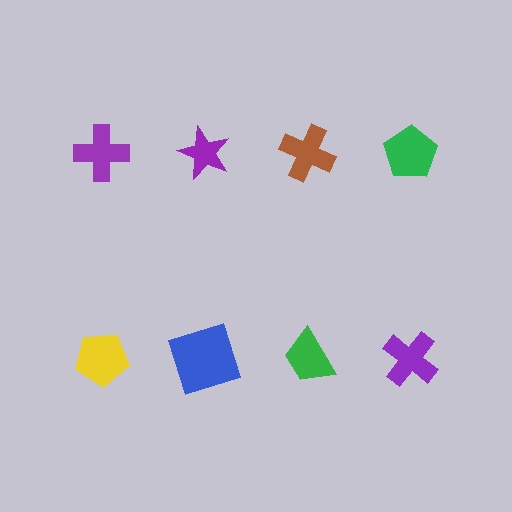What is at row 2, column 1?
A yellow pentagon.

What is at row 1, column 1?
A purple cross.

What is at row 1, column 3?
A brown cross.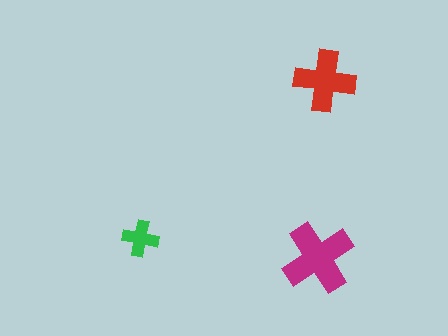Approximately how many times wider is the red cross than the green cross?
About 1.5 times wider.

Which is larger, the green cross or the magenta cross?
The magenta one.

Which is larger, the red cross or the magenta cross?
The magenta one.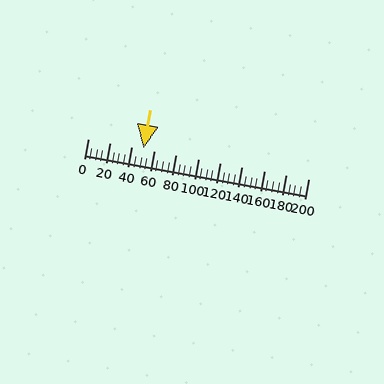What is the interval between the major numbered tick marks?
The major tick marks are spaced 20 units apart.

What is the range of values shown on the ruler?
The ruler shows values from 0 to 200.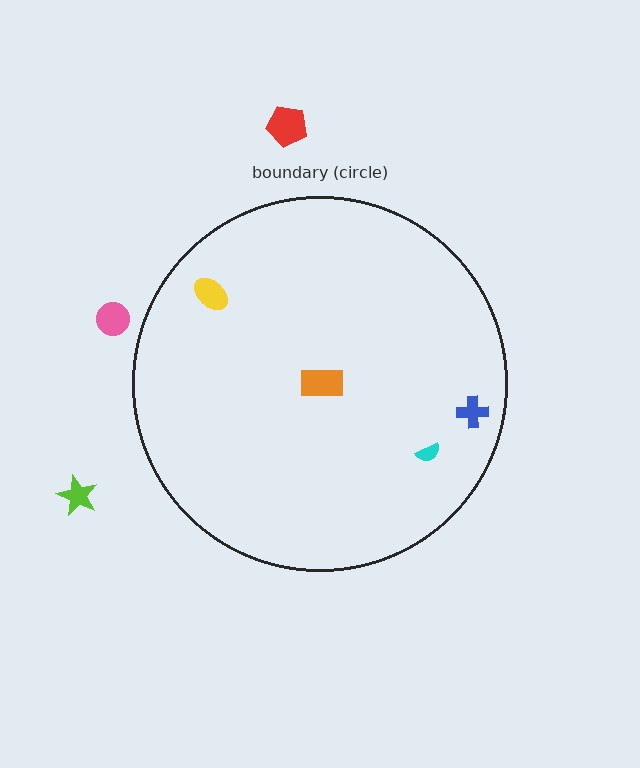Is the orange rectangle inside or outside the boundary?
Inside.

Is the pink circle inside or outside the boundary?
Outside.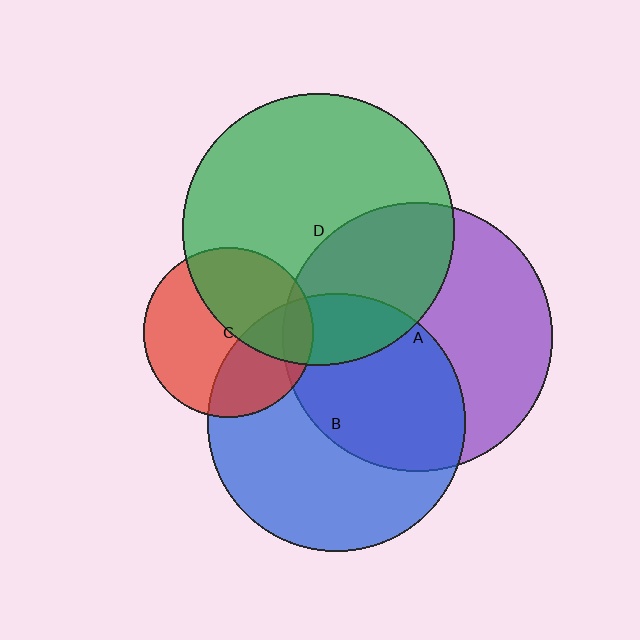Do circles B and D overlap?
Yes.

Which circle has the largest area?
Circle D (green).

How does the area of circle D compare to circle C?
Approximately 2.6 times.